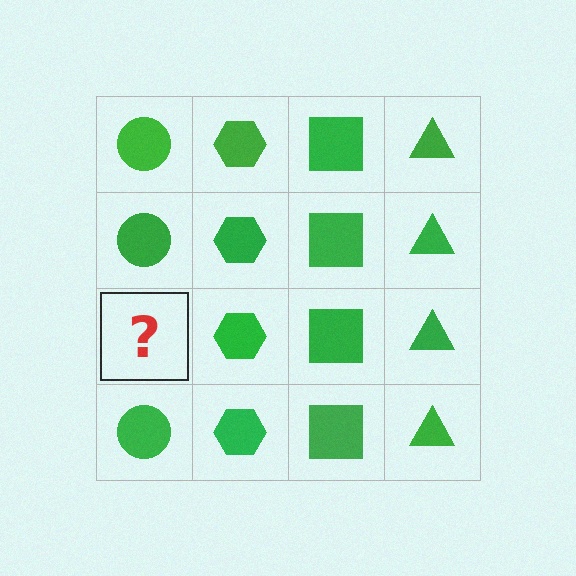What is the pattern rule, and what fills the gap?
The rule is that each column has a consistent shape. The gap should be filled with a green circle.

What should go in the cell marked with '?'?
The missing cell should contain a green circle.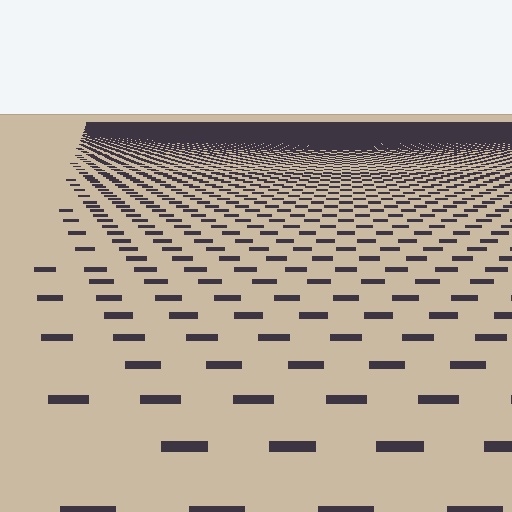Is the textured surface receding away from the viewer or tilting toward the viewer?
The surface is receding away from the viewer. Texture elements get smaller and denser toward the top.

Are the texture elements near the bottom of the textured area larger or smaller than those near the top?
Larger. Near the bottom, elements are closer to the viewer and appear at a bigger on-screen size.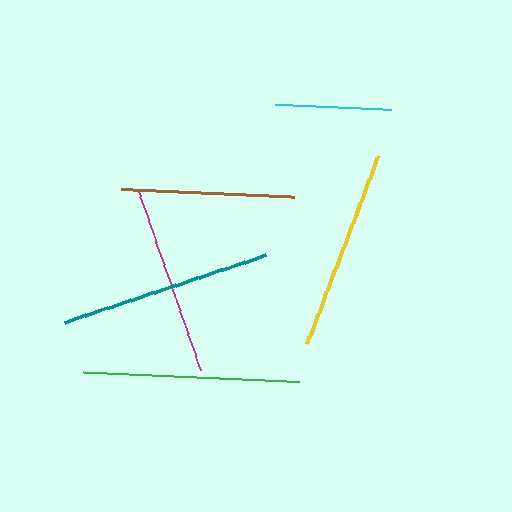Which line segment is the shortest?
The cyan line is the shortest at approximately 115 pixels.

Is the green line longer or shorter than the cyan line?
The green line is longer than the cyan line.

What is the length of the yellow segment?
The yellow segment is approximately 201 pixels long.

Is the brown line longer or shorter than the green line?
The green line is longer than the brown line.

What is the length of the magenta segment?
The magenta segment is approximately 189 pixels long.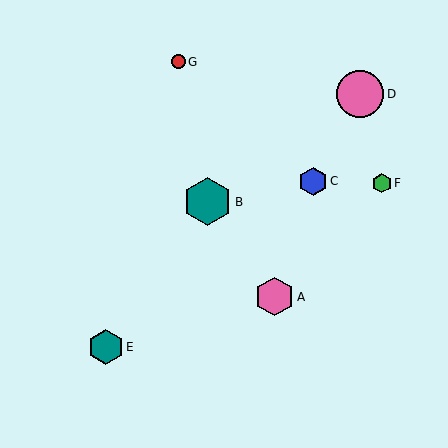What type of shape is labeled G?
Shape G is a red circle.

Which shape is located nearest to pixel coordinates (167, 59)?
The red circle (labeled G) at (178, 62) is nearest to that location.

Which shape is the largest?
The teal hexagon (labeled B) is the largest.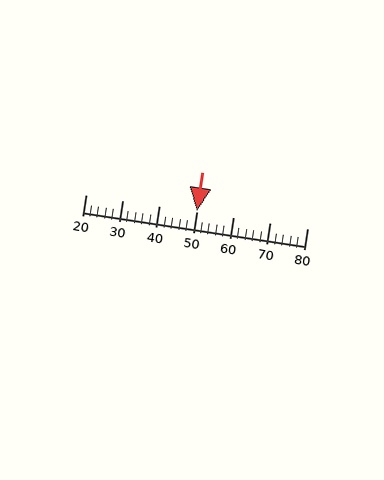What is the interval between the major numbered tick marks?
The major tick marks are spaced 10 units apart.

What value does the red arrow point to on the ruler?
The red arrow points to approximately 50.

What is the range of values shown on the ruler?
The ruler shows values from 20 to 80.